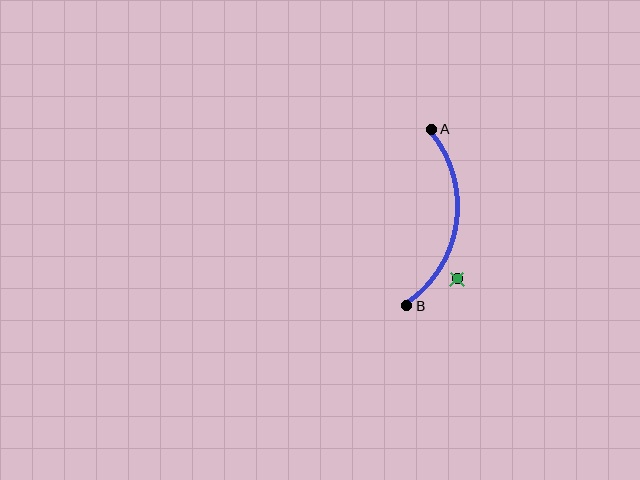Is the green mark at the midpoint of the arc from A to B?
No — the green mark does not lie on the arc at all. It sits slightly outside the curve.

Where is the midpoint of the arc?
The arc midpoint is the point on the curve farthest from the straight line joining A and B. It sits to the right of that line.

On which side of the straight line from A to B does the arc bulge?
The arc bulges to the right of the straight line connecting A and B.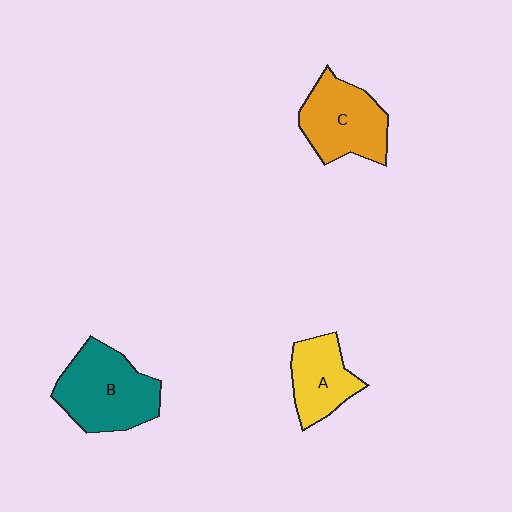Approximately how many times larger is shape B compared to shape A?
Approximately 1.5 times.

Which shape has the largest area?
Shape B (teal).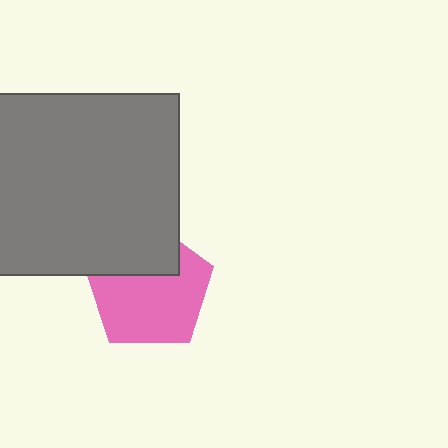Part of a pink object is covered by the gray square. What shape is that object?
It is a pentagon.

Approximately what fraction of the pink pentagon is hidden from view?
Roughly 31% of the pink pentagon is hidden behind the gray square.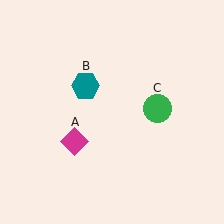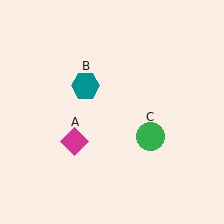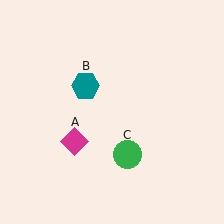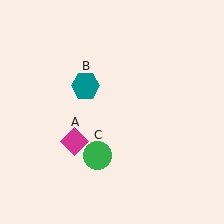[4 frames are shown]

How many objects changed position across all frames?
1 object changed position: green circle (object C).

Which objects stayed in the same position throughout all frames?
Magenta diamond (object A) and teal hexagon (object B) remained stationary.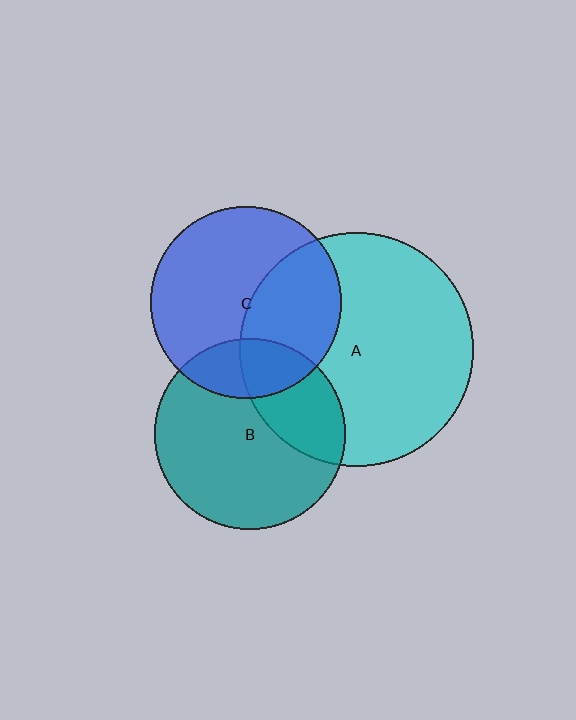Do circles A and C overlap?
Yes.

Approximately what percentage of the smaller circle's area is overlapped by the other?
Approximately 40%.